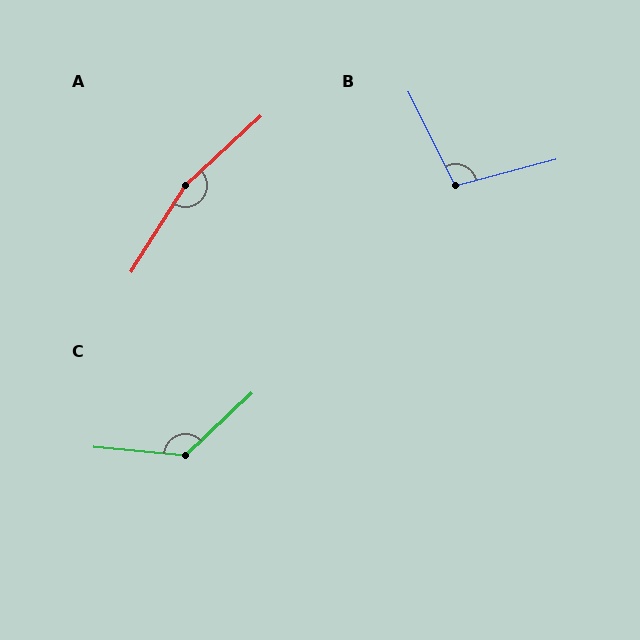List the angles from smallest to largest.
B (102°), C (132°), A (165°).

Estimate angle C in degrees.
Approximately 132 degrees.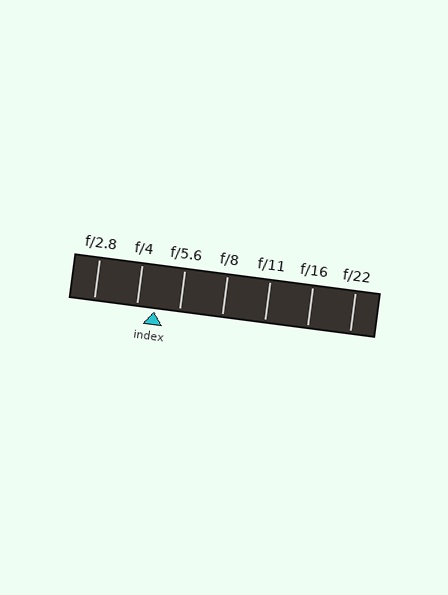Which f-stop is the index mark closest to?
The index mark is closest to f/4.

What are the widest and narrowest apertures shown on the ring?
The widest aperture shown is f/2.8 and the narrowest is f/22.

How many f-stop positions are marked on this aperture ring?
There are 7 f-stop positions marked.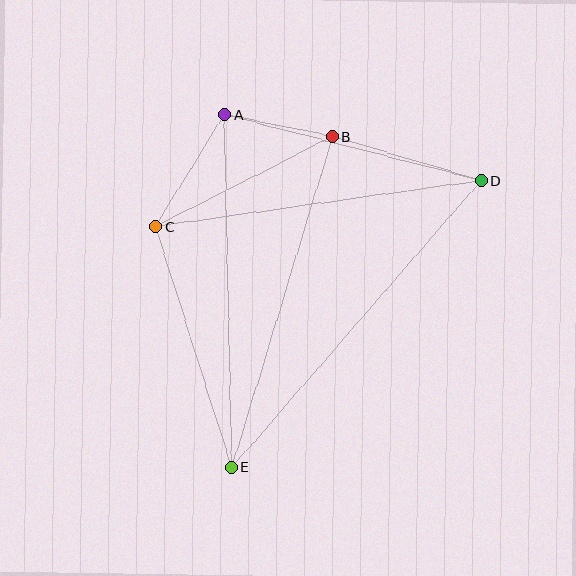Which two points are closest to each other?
Points A and B are closest to each other.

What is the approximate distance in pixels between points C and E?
The distance between C and E is approximately 252 pixels.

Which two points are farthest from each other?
Points D and E are farthest from each other.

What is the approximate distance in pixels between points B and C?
The distance between B and C is approximately 198 pixels.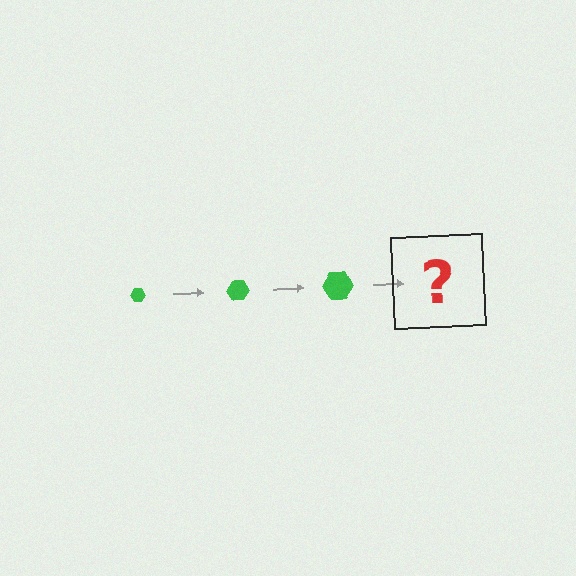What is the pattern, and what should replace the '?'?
The pattern is that the hexagon gets progressively larger each step. The '?' should be a green hexagon, larger than the previous one.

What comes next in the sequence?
The next element should be a green hexagon, larger than the previous one.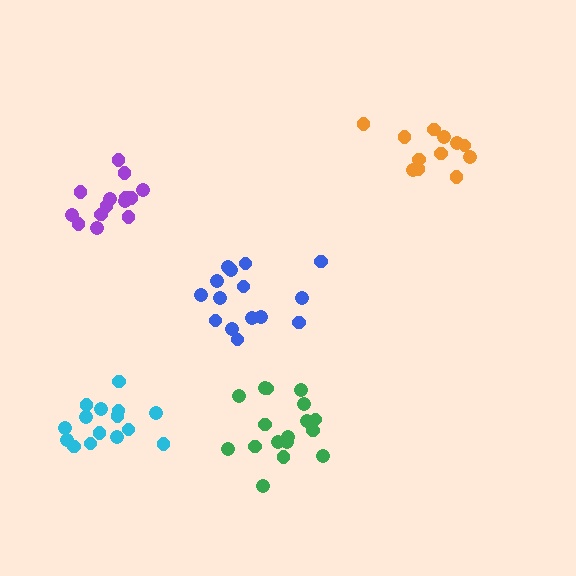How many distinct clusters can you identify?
There are 5 distinct clusters.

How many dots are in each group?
Group 1: 15 dots, Group 2: 12 dots, Group 3: 14 dots, Group 4: 17 dots, Group 5: 15 dots (73 total).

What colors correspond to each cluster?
The clusters are colored: blue, orange, purple, green, cyan.